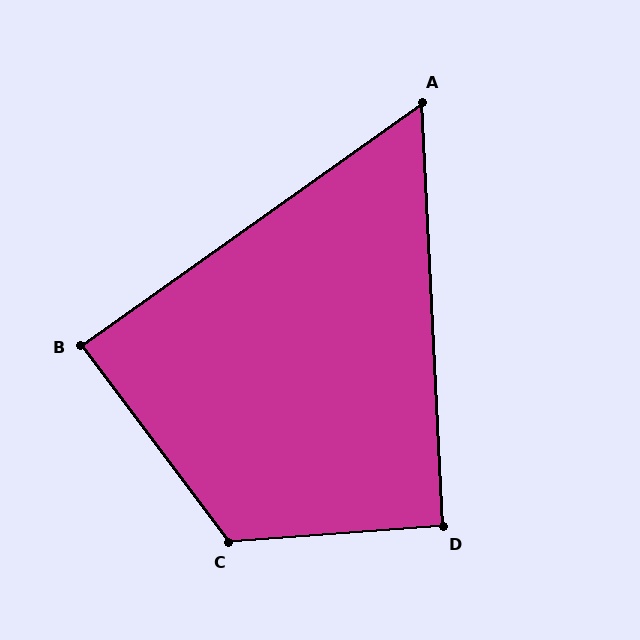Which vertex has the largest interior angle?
C, at approximately 123 degrees.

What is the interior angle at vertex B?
Approximately 88 degrees (approximately right).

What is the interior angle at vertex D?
Approximately 92 degrees (approximately right).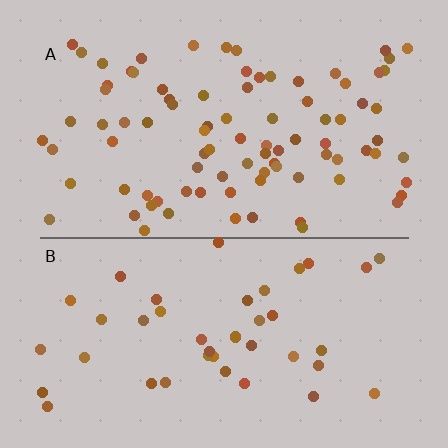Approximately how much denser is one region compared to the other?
Approximately 2.1× — region A over region B.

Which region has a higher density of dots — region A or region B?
A (the top).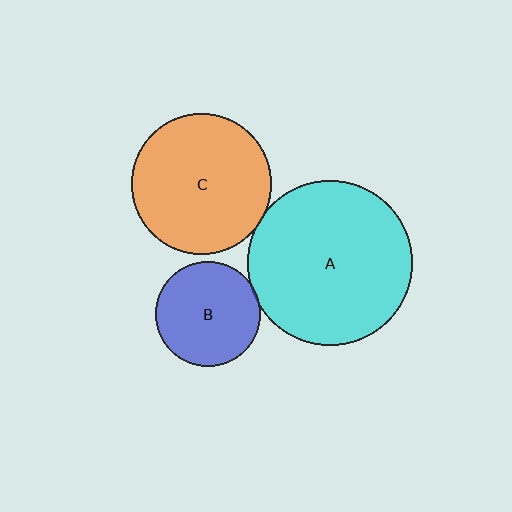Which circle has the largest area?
Circle A (cyan).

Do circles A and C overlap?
Yes.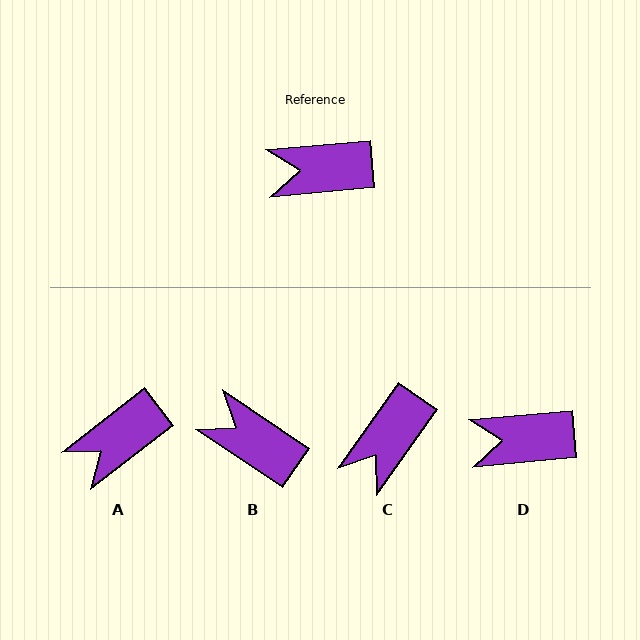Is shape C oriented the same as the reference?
No, it is off by about 50 degrees.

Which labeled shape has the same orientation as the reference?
D.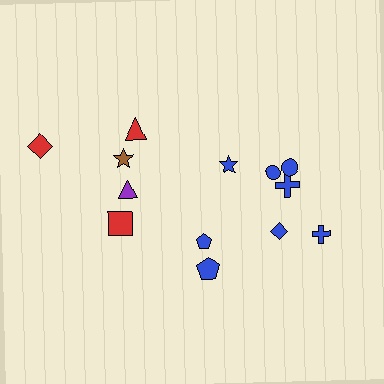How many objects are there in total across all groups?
There are 13 objects.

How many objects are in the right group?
There are 8 objects.